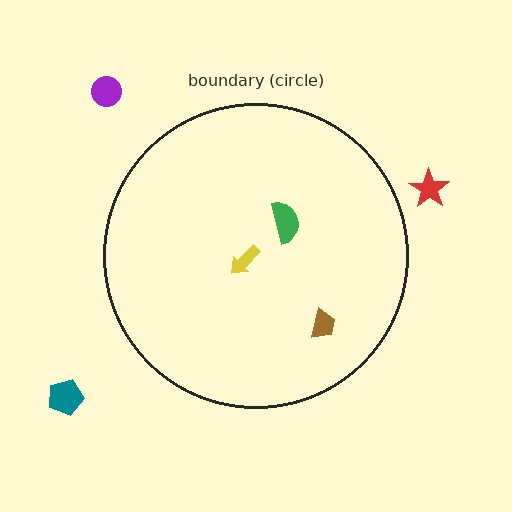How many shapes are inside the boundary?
3 inside, 3 outside.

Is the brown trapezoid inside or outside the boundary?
Inside.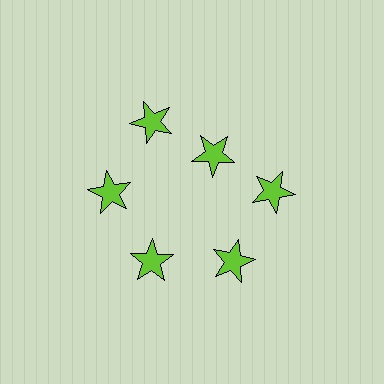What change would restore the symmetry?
The symmetry would be restored by moving it outward, back onto the ring so that all 6 stars sit at equal angles and equal distance from the center.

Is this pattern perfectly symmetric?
No. The 6 lime stars are arranged in a ring, but one element near the 1 o'clock position is pulled inward toward the center, breaking the 6-fold rotational symmetry.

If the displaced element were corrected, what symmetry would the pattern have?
It would have 6-fold rotational symmetry — the pattern would map onto itself every 60 degrees.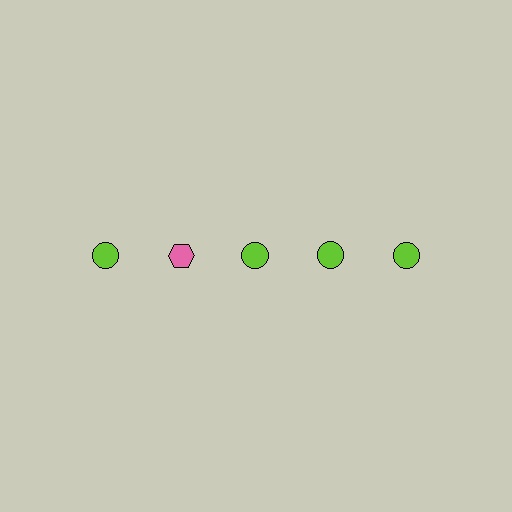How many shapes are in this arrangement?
There are 5 shapes arranged in a grid pattern.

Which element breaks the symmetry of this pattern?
The pink hexagon in the top row, second from left column breaks the symmetry. All other shapes are lime circles.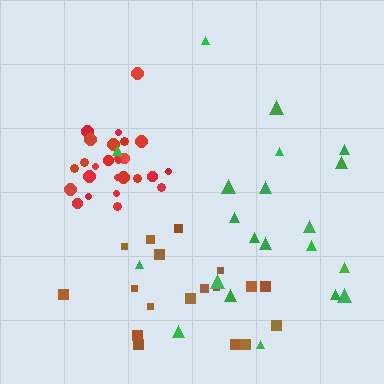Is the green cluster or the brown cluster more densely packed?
Brown.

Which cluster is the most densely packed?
Red.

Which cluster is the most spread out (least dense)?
Green.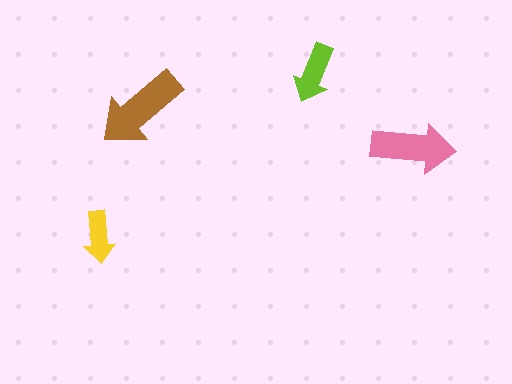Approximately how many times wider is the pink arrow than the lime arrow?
About 1.5 times wider.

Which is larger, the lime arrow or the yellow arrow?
The lime one.